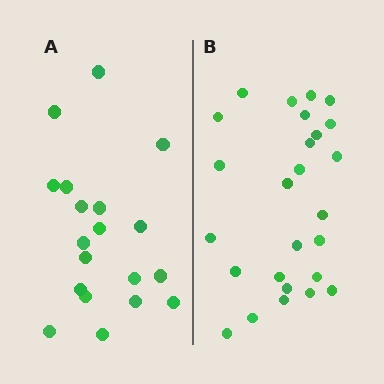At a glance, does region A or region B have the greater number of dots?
Region B (the right region) has more dots.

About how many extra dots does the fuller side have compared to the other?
Region B has roughly 8 or so more dots than region A.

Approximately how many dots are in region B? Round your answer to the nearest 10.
About 30 dots. (The exact count is 26, which rounds to 30.)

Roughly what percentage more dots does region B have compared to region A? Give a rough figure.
About 35% more.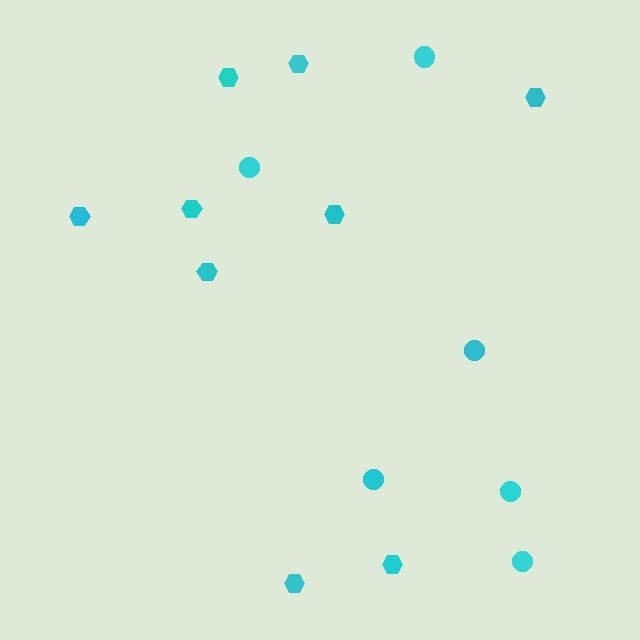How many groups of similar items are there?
There are 2 groups: one group of hexagons (9) and one group of circles (6).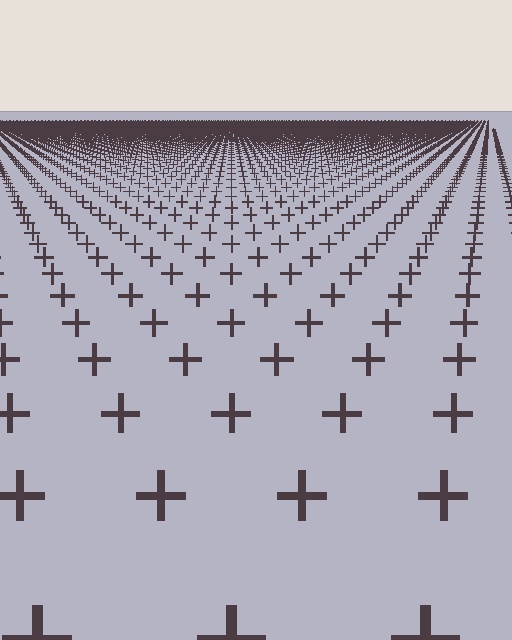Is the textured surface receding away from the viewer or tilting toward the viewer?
The surface is receding away from the viewer. Texture elements get smaller and denser toward the top.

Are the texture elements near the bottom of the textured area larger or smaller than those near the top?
Larger. Near the bottom, elements are closer to the viewer and appear at a bigger on-screen size.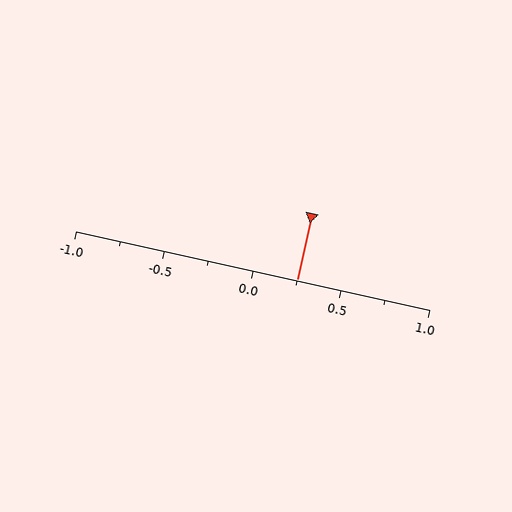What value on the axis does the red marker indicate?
The marker indicates approximately 0.25.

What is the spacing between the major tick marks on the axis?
The major ticks are spaced 0.5 apart.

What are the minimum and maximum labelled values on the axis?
The axis runs from -1.0 to 1.0.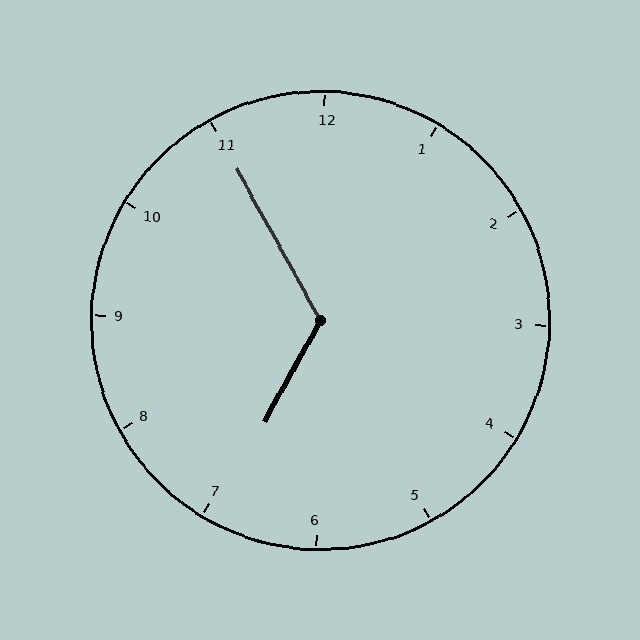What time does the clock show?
6:55.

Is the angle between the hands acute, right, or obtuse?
It is obtuse.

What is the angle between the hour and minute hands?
Approximately 122 degrees.